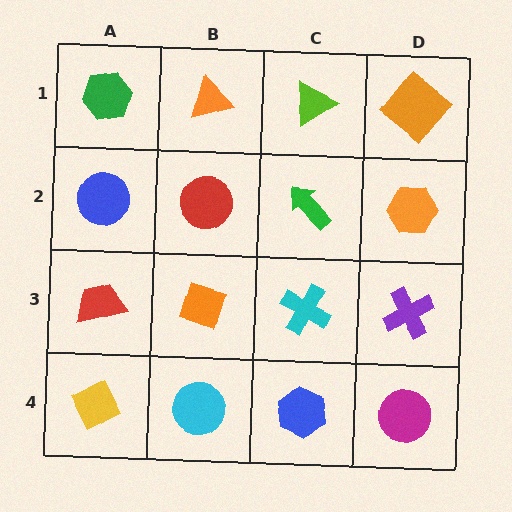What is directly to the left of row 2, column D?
A green arrow.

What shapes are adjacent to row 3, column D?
An orange hexagon (row 2, column D), a magenta circle (row 4, column D), a cyan cross (row 3, column C).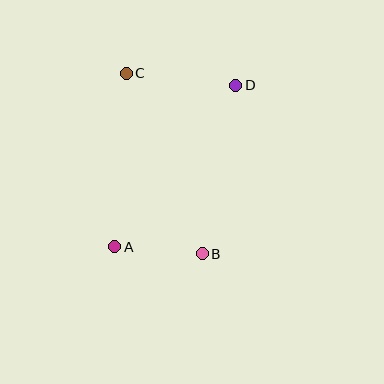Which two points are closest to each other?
Points A and B are closest to each other.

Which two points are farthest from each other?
Points A and D are farthest from each other.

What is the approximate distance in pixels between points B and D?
The distance between B and D is approximately 172 pixels.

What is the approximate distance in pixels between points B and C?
The distance between B and C is approximately 196 pixels.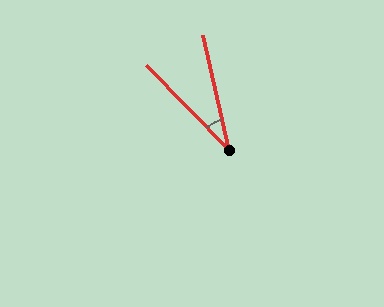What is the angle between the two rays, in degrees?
Approximately 32 degrees.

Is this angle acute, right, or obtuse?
It is acute.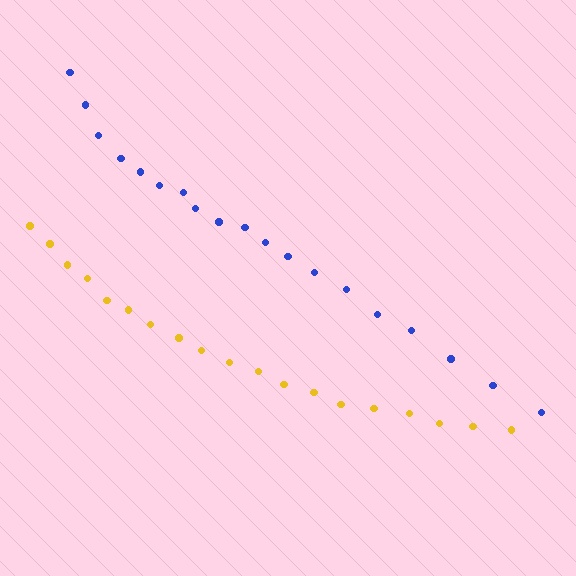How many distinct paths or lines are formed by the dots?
There are 2 distinct paths.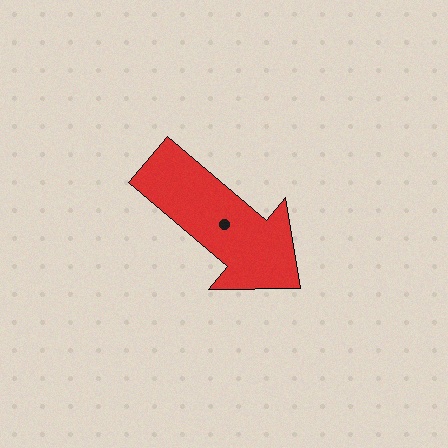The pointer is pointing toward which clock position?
Roughly 4 o'clock.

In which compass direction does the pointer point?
Southeast.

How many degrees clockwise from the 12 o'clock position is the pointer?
Approximately 130 degrees.